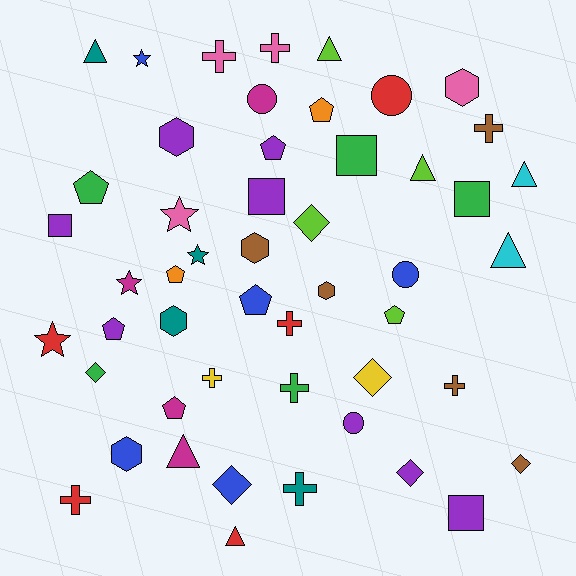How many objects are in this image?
There are 50 objects.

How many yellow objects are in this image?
There are 2 yellow objects.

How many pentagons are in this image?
There are 8 pentagons.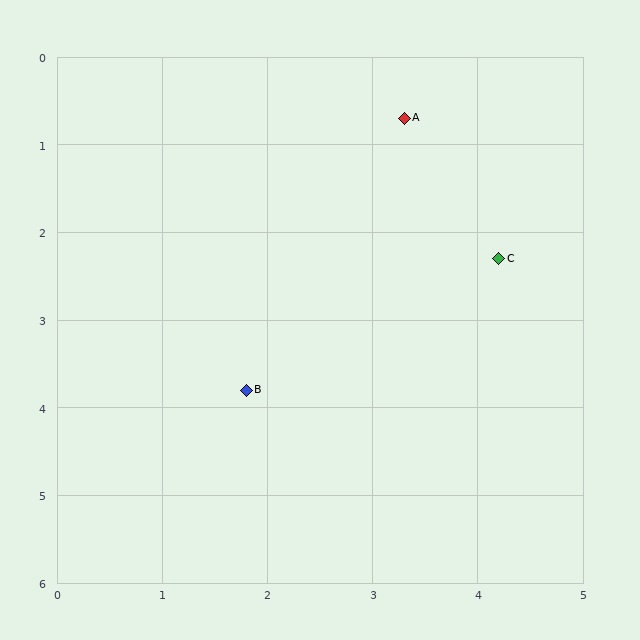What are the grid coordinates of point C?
Point C is at approximately (4.2, 2.3).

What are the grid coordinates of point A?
Point A is at approximately (3.3, 0.7).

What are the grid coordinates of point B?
Point B is at approximately (1.8, 3.8).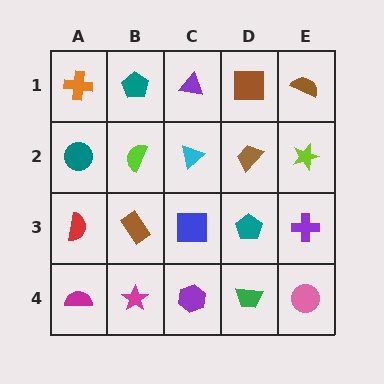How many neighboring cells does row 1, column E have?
2.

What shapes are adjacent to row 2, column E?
A brown semicircle (row 1, column E), a purple cross (row 3, column E), a brown trapezoid (row 2, column D).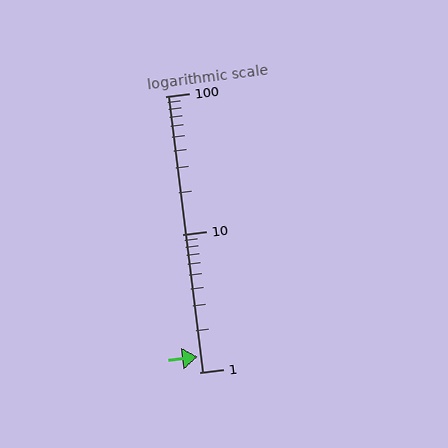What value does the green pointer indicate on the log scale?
The pointer indicates approximately 1.3.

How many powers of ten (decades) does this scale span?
The scale spans 2 decades, from 1 to 100.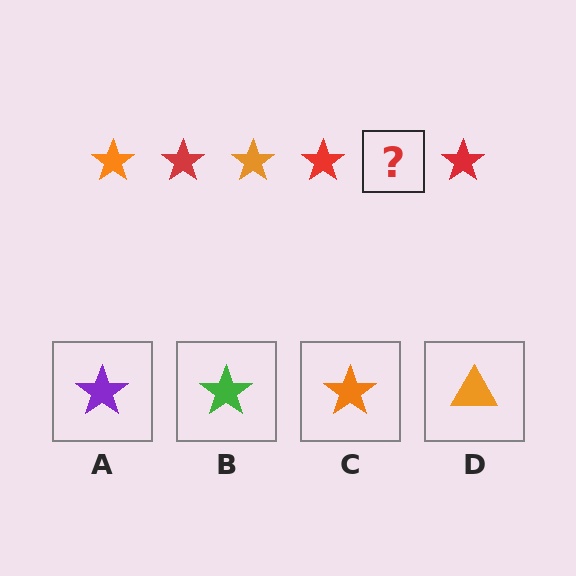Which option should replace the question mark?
Option C.